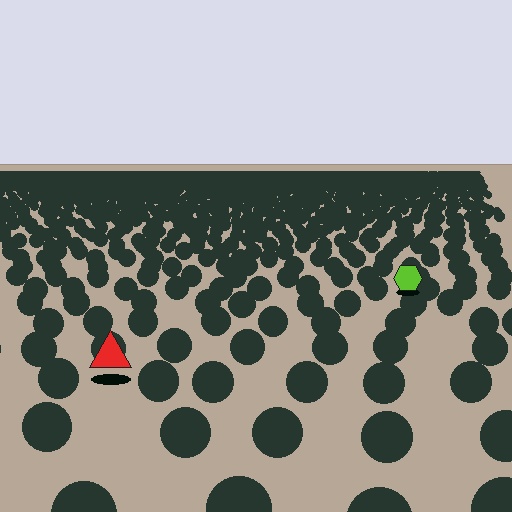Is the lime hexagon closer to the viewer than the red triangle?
No. The red triangle is closer — you can tell from the texture gradient: the ground texture is coarser near it.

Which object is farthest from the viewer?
The lime hexagon is farthest from the viewer. It appears smaller and the ground texture around it is denser.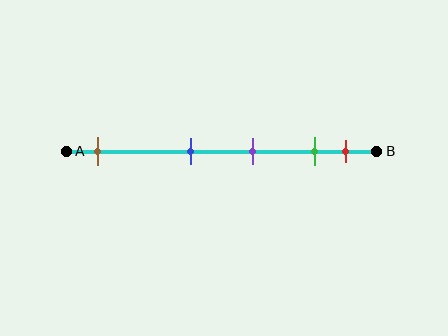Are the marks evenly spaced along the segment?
No, the marks are not evenly spaced.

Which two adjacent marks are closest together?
The green and red marks are the closest adjacent pair.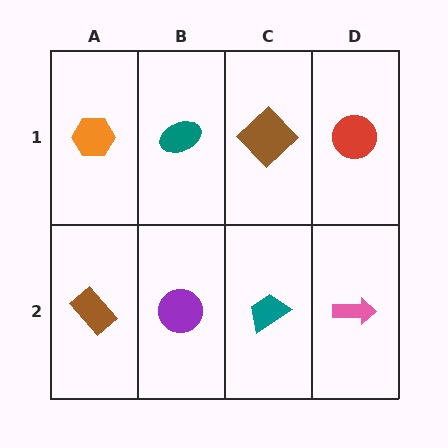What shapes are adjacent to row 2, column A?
An orange hexagon (row 1, column A), a purple circle (row 2, column B).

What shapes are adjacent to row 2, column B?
A teal ellipse (row 1, column B), a brown rectangle (row 2, column A), a teal trapezoid (row 2, column C).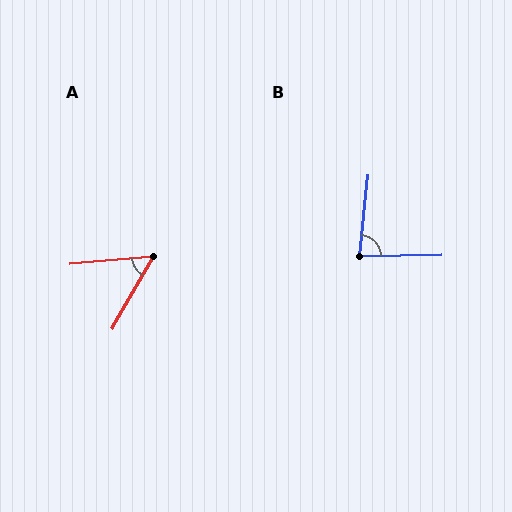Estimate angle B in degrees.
Approximately 83 degrees.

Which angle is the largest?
B, at approximately 83 degrees.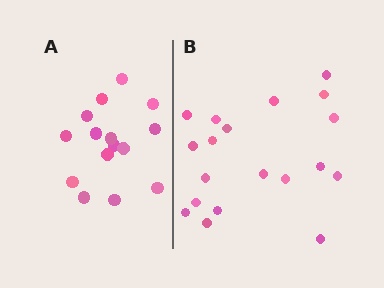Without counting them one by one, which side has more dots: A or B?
Region B (the right region) has more dots.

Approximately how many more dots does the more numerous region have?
Region B has about 4 more dots than region A.